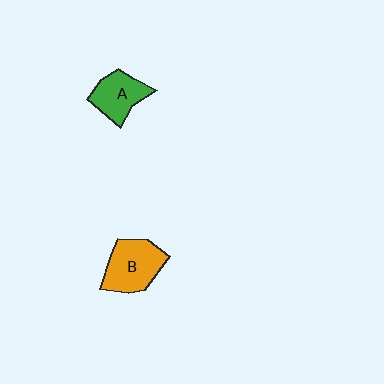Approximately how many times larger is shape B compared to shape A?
Approximately 1.3 times.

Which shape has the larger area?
Shape B (orange).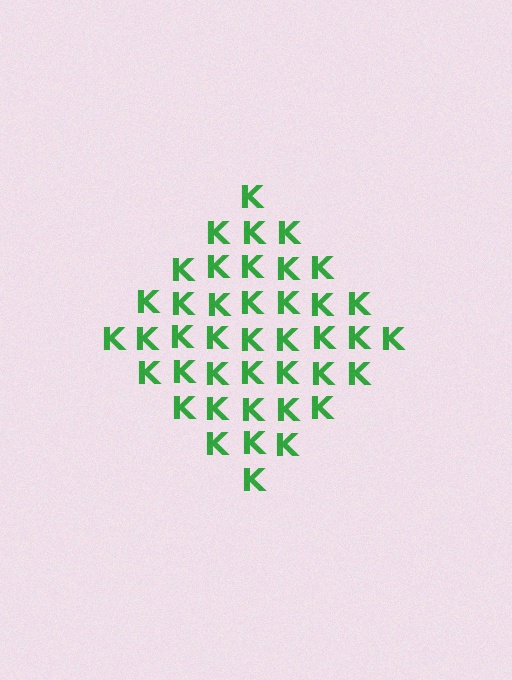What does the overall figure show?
The overall figure shows a diamond.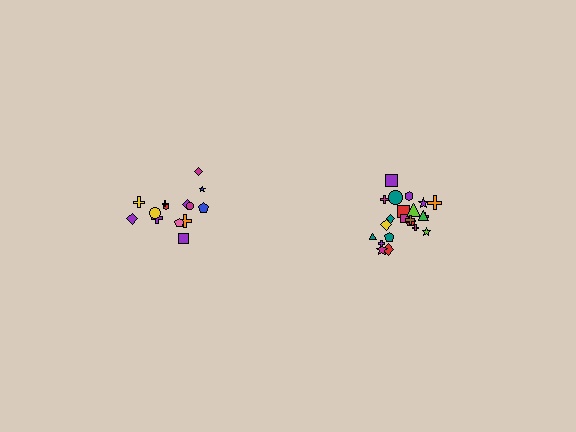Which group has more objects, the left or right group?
The right group.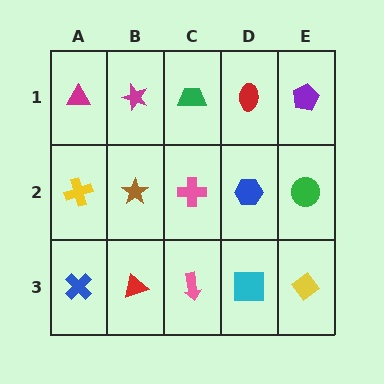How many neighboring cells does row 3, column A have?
2.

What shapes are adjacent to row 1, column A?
A yellow cross (row 2, column A), a magenta star (row 1, column B).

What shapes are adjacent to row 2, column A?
A magenta triangle (row 1, column A), a blue cross (row 3, column A), a brown star (row 2, column B).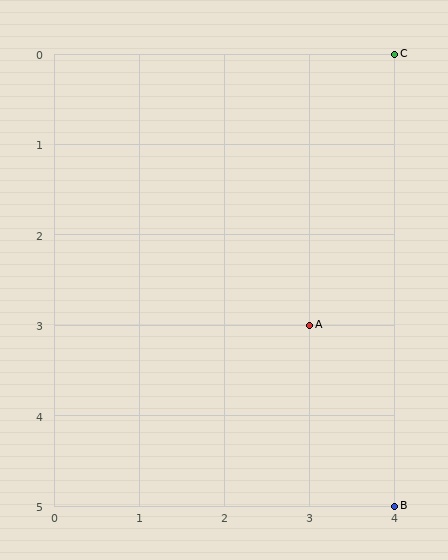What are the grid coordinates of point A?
Point A is at grid coordinates (3, 3).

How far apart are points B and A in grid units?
Points B and A are 1 column and 2 rows apart (about 2.2 grid units diagonally).